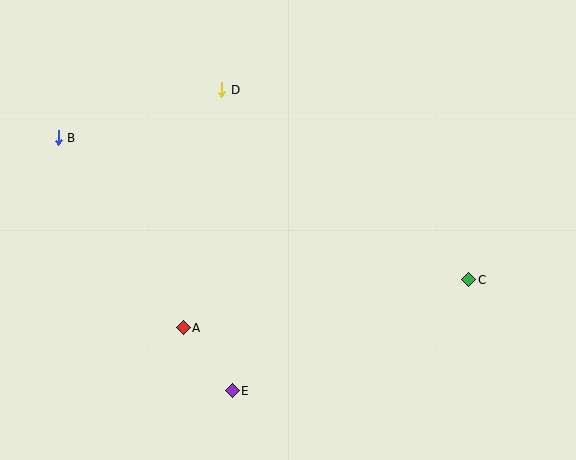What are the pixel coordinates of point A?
Point A is at (183, 328).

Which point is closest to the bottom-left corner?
Point A is closest to the bottom-left corner.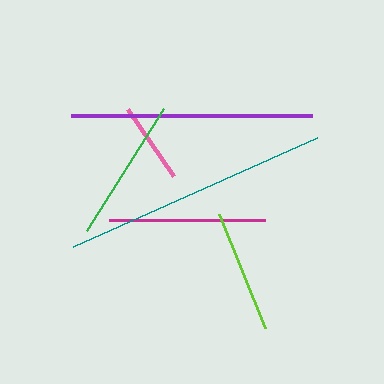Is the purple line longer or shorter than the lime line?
The purple line is longer than the lime line.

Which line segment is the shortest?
The pink line is the shortest at approximately 82 pixels.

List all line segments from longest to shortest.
From longest to shortest: teal, purple, magenta, green, lime, pink.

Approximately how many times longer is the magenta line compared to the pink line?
The magenta line is approximately 1.9 times the length of the pink line.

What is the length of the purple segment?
The purple segment is approximately 241 pixels long.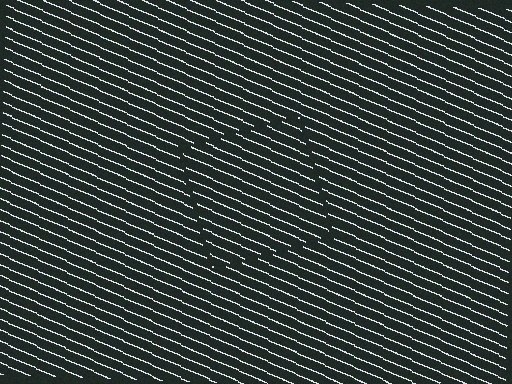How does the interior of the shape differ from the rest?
The interior of the shape contains the same grating, shifted by half a period — the contour is defined by the phase discontinuity where line-ends from the inner and outer gratings abut.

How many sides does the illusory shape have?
4 sides — the line-ends trace a square.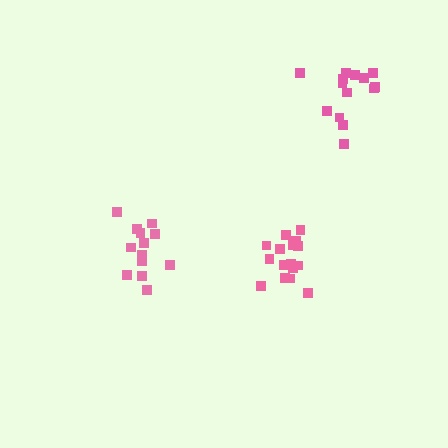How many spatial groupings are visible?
There are 3 spatial groupings.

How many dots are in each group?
Group 1: 14 dots, Group 2: 16 dots, Group 3: 13 dots (43 total).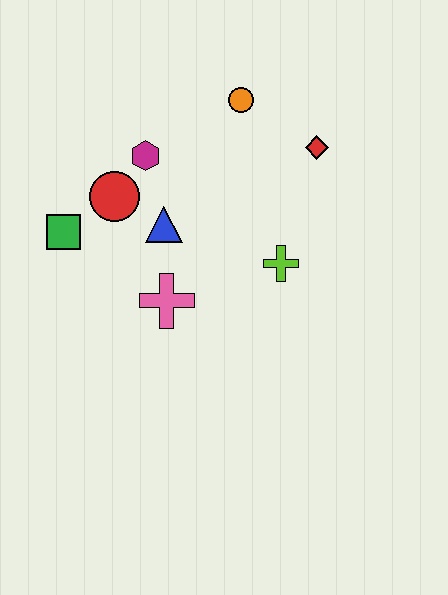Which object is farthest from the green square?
The red diamond is farthest from the green square.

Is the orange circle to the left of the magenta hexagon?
No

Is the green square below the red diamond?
Yes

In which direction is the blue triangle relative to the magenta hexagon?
The blue triangle is below the magenta hexagon.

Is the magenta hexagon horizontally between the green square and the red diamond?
Yes